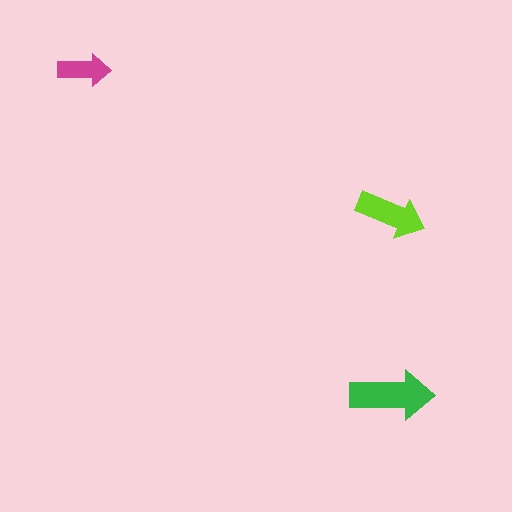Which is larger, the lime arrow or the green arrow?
The green one.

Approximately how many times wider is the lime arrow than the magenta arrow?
About 1.5 times wider.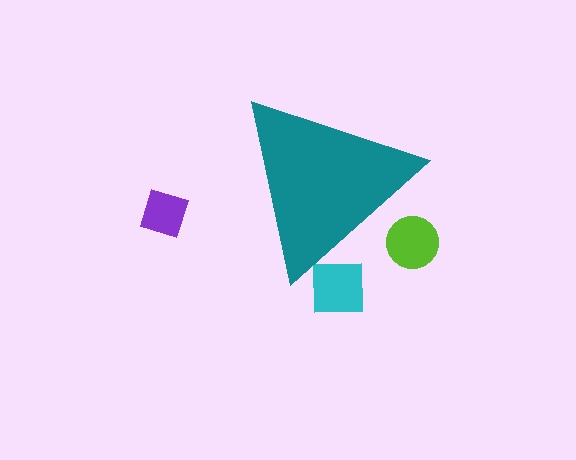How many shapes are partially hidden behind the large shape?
2 shapes are partially hidden.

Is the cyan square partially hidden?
Yes, the cyan square is partially hidden behind the teal triangle.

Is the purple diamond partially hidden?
No, the purple diamond is fully visible.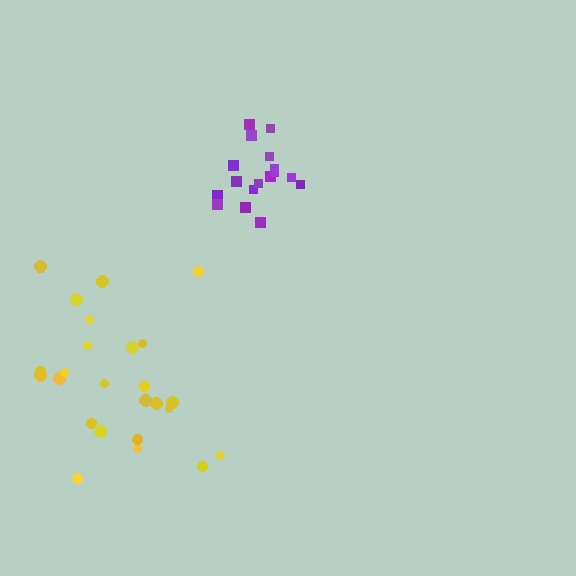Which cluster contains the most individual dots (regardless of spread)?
Yellow (25).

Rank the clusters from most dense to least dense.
purple, yellow.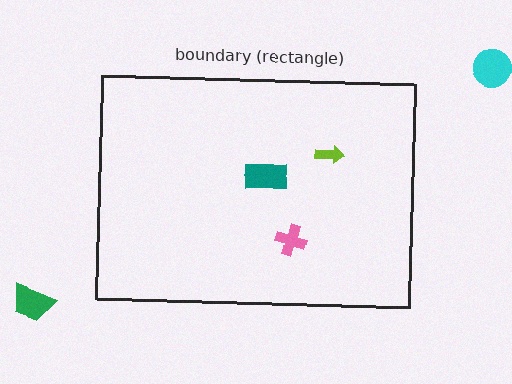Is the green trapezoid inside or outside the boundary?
Outside.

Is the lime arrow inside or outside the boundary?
Inside.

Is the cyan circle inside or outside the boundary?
Outside.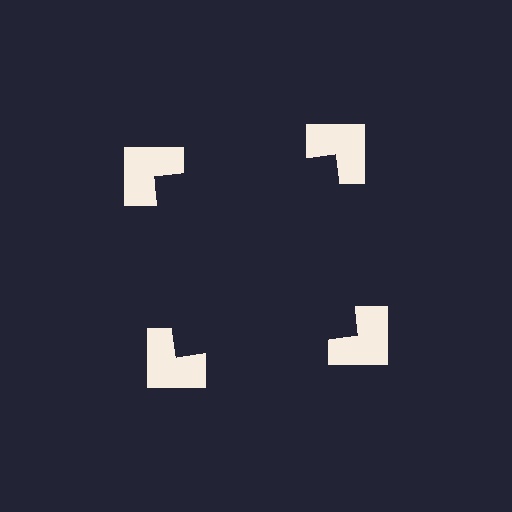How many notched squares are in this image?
There are 4 — one at each vertex of the illusory square.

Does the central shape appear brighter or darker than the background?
It typically appears slightly darker than the background, even though no actual brightness change is drawn.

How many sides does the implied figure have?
4 sides.